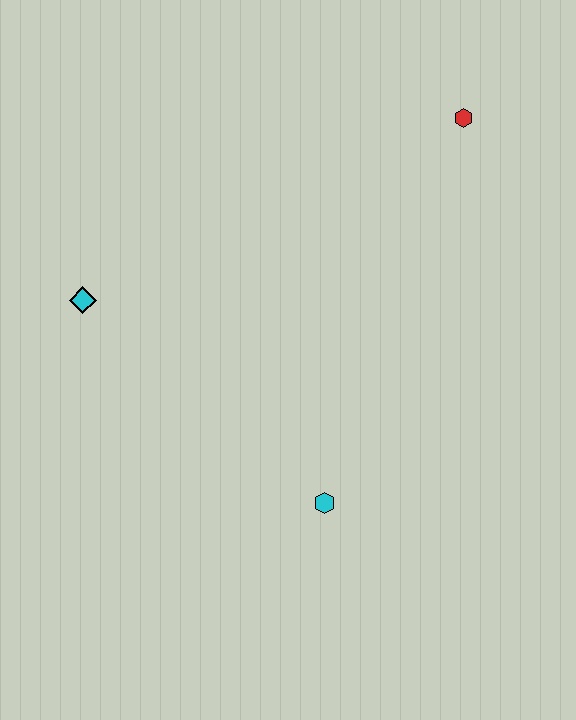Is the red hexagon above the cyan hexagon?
Yes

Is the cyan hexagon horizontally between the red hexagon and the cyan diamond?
Yes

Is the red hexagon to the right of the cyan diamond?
Yes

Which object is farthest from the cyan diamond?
The red hexagon is farthest from the cyan diamond.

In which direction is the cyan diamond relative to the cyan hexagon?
The cyan diamond is to the left of the cyan hexagon.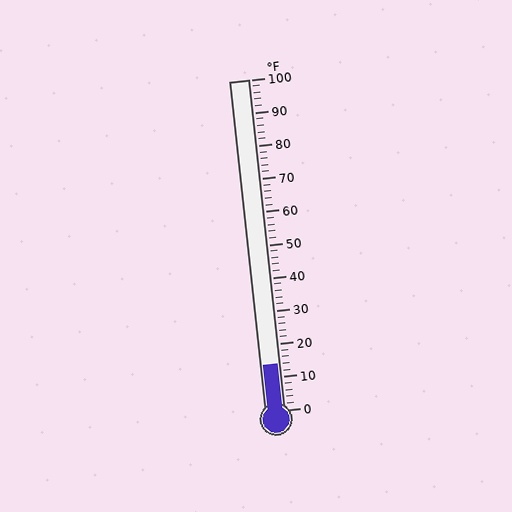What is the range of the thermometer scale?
The thermometer scale ranges from 0°F to 100°F.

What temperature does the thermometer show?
The thermometer shows approximately 14°F.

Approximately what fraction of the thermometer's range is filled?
The thermometer is filled to approximately 15% of its range.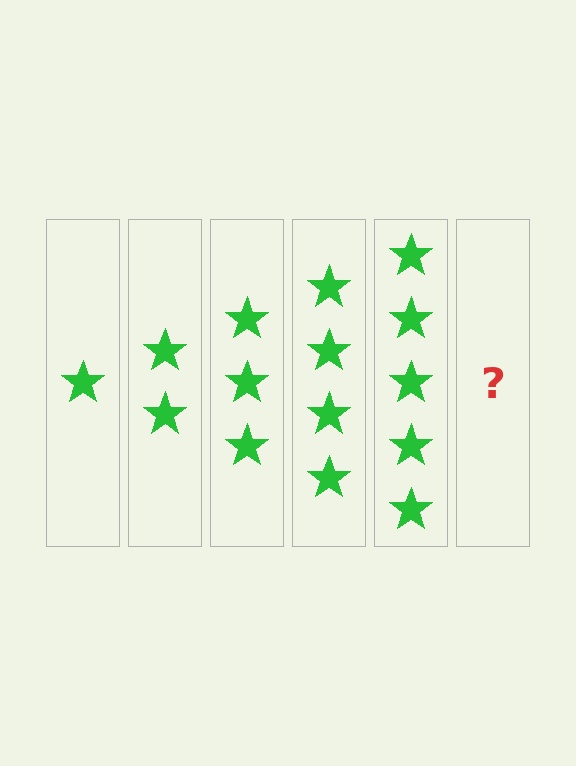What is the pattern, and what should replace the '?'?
The pattern is that each step adds one more star. The '?' should be 6 stars.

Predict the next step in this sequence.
The next step is 6 stars.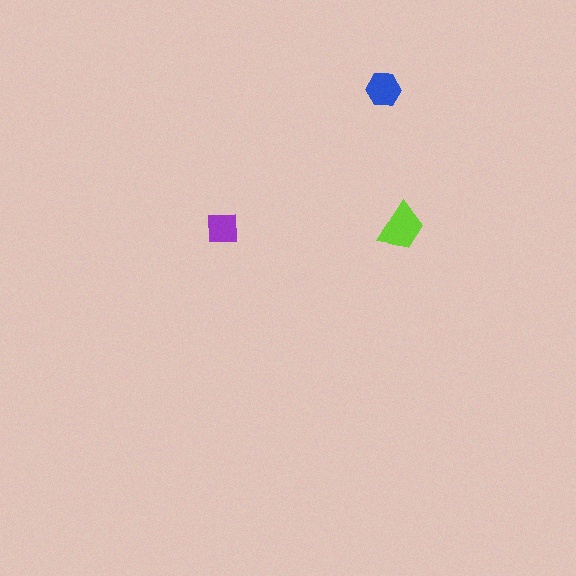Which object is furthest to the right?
The lime trapezoid is rightmost.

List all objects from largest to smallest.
The lime trapezoid, the blue hexagon, the purple square.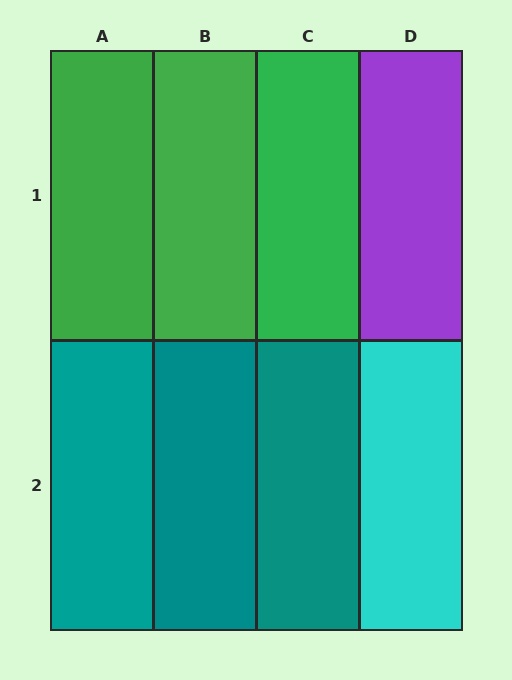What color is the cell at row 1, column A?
Green.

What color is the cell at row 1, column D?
Purple.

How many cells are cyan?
1 cell is cyan.